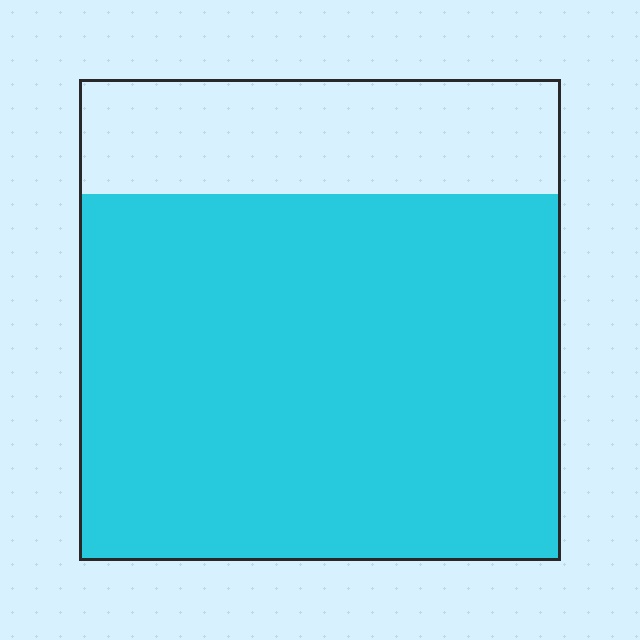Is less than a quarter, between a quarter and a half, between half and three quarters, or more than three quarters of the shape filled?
More than three quarters.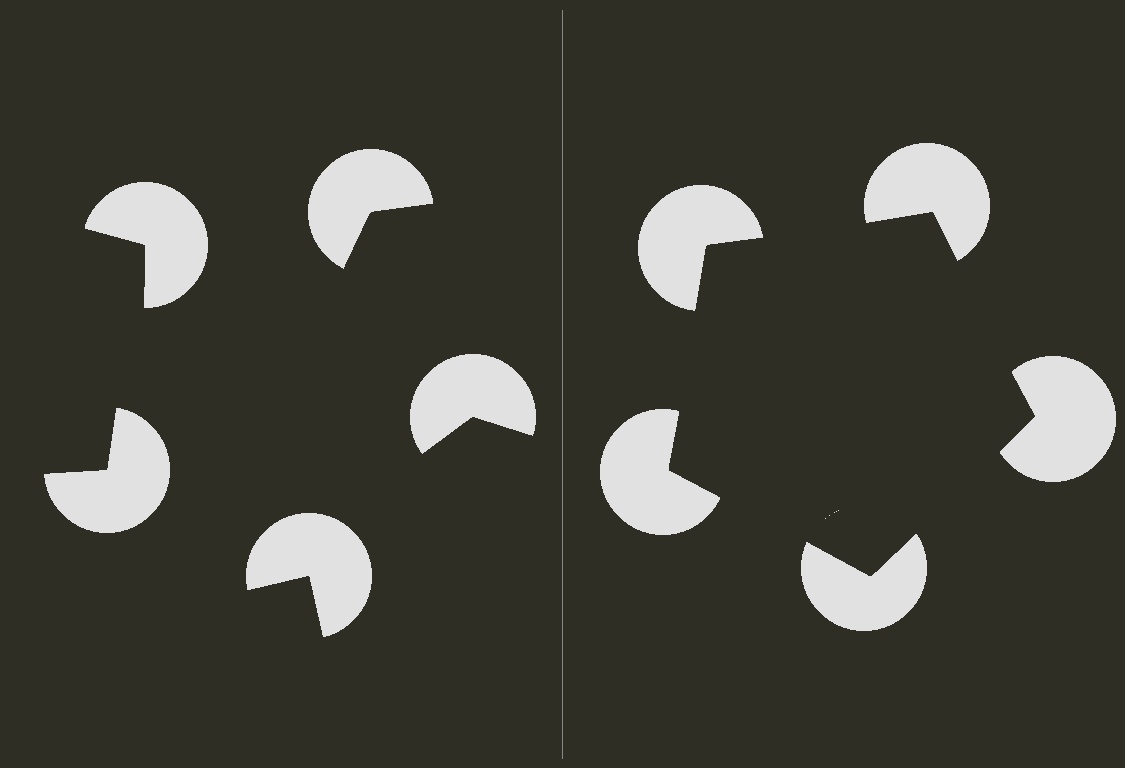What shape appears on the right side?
An illusory pentagon.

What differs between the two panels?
The pac-man discs are positioned identically on both sides; only the wedge orientations differ. On the right they align to a pentagon; on the left they are misaligned.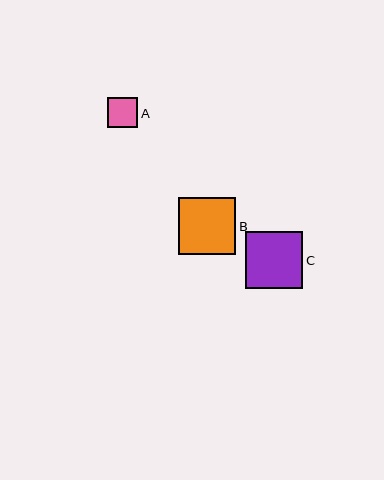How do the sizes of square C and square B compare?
Square C and square B are approximately the same size.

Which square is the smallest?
Square A is the smallest with a size of approximately 31 pixels.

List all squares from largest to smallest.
From largest to smallest: C, B, A.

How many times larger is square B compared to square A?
Square B is approximately 1.9 times the size of square A.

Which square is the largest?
Square C is the largest with a size of approximately 57 pixels.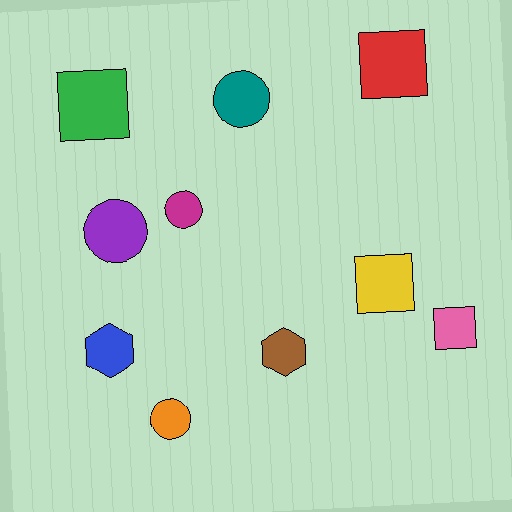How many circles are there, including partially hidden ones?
There are 4 circles.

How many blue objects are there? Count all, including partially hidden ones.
There is 1 blue object.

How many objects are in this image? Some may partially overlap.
There are 10 objects.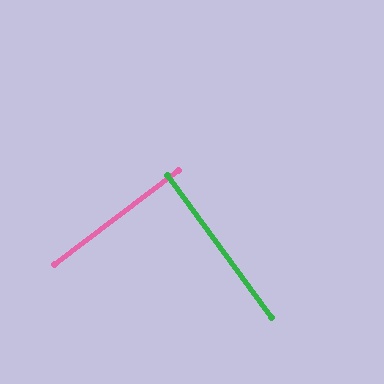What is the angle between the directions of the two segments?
Approximately 89 degrees.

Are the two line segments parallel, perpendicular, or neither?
Perpendicular — they meet at approximately 89°.